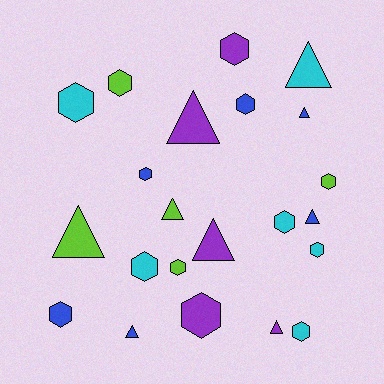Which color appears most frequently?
Blue, with 6 objects.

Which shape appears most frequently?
Hexagon, with 13 objects.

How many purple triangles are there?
There are 3 purple triangles.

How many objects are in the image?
There are 22 objects.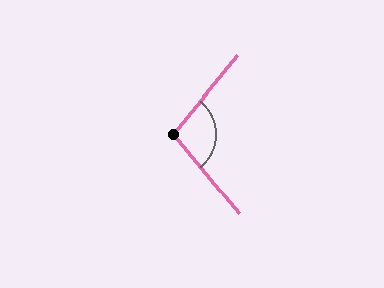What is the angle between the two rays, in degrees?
Approximately 101 degrees.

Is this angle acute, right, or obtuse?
It is obtuse.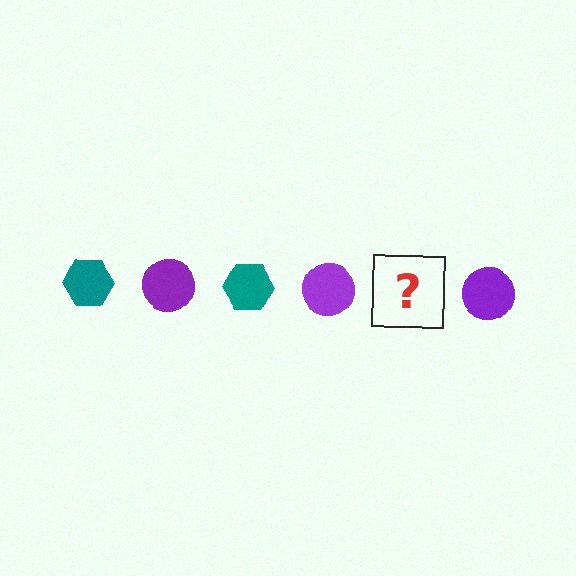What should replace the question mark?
The question mark should be replaced with a teal hexagon.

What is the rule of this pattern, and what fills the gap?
The rule is that the pattern alternates between teal hexagon and purple circle. The gap should be filled with a teal hexagon.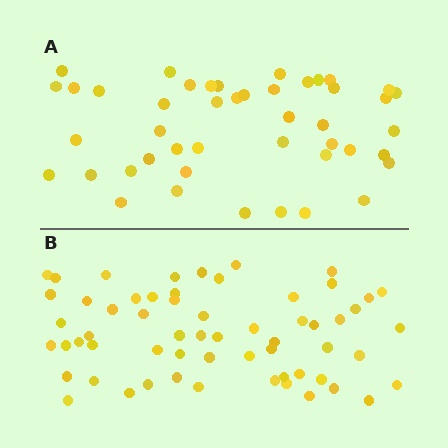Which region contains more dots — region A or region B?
Region B (the bottom region) has more dots.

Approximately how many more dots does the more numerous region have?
Region B has approximately 15 more dots than region A.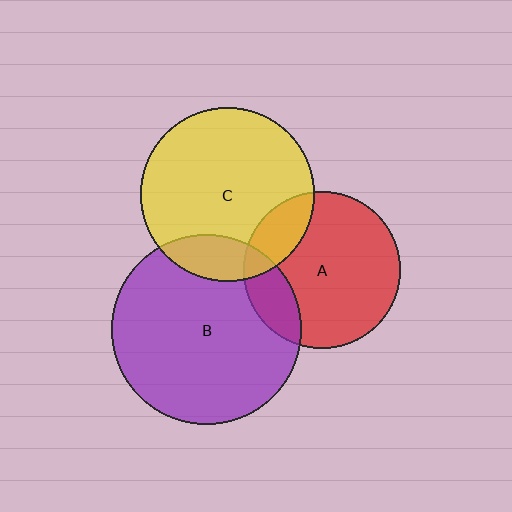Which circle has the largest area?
Circle B (purple).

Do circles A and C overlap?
Yes.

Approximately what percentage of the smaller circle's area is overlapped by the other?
Approximately 20%.